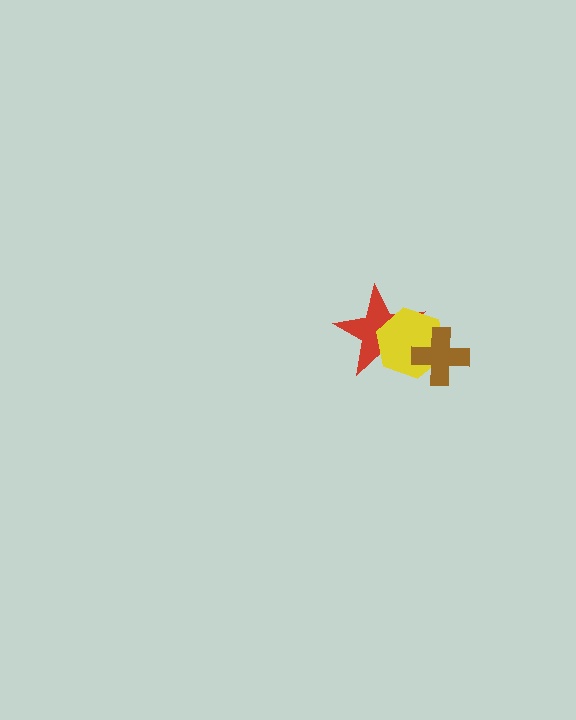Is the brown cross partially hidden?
No, no other shape covers it.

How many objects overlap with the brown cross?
2 objects overlap with the brown cross.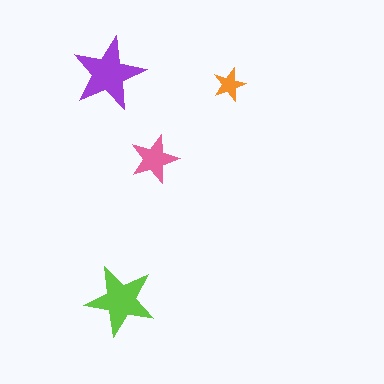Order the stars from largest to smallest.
the purple one, the lime one, the pink one, the orange one.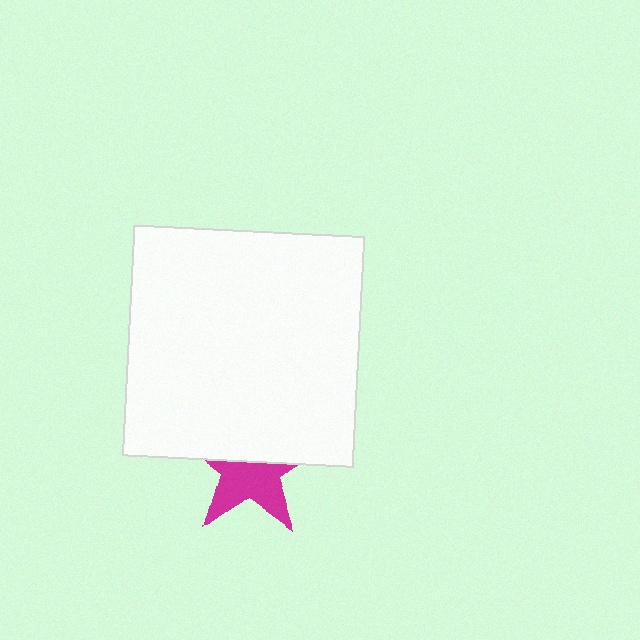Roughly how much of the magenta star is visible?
About half of it is visible (roughly 51%).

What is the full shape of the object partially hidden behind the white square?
The partially hidden object is a magenta star.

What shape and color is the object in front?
The object in front is a white square.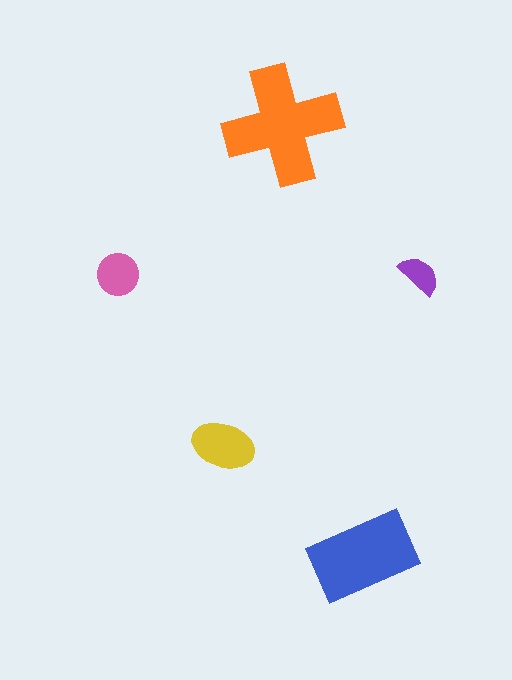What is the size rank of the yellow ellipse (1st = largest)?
3rd.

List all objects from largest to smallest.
The orange cross, the blue rectangle, the yellow ellipse, the pink circle, the purple semicircle.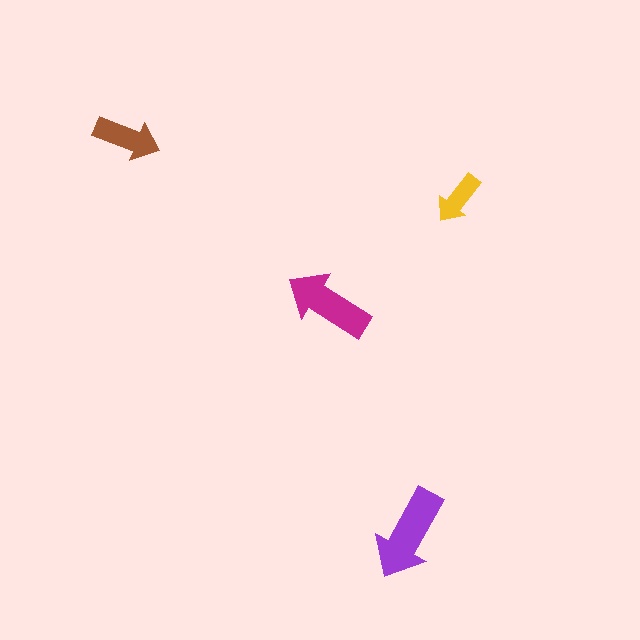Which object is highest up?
The brown arrow is topmost.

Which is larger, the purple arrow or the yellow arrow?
The purple one.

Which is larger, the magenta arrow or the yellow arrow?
The magenta one.